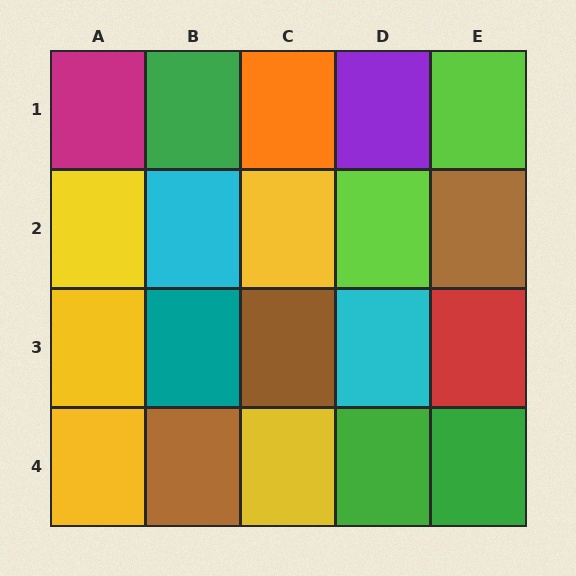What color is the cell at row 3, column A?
Yellow.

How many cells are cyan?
2 cells are cyan.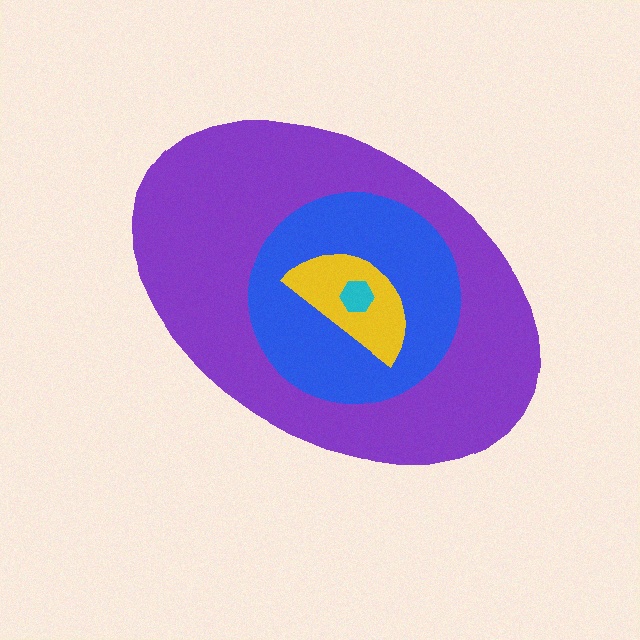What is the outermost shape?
The purple ellipse.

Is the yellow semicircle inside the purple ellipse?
Yes.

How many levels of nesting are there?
4.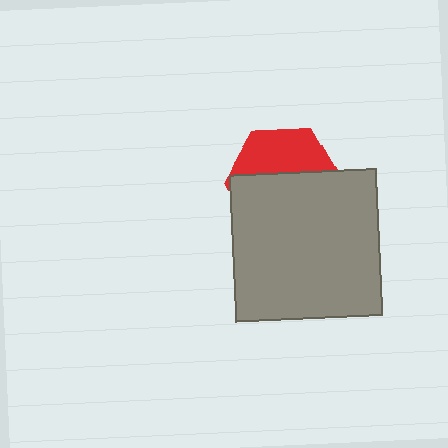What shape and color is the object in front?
The object in front is a gray square.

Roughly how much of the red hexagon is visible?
A small part of it is visible (roughly 41%).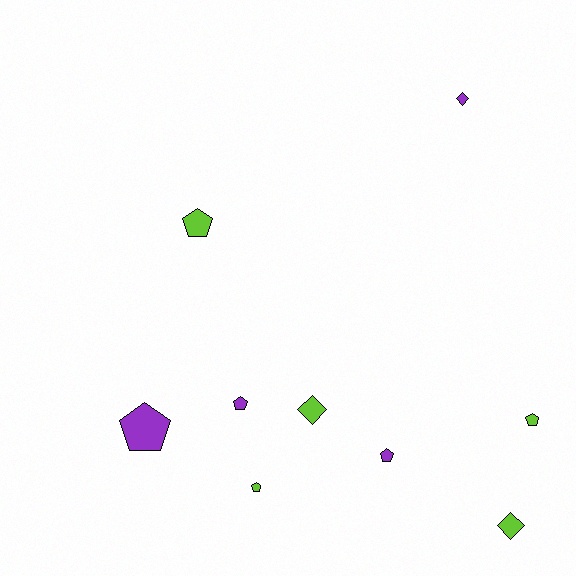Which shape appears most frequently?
Pentagon, with 6 objects.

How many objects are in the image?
There are 9 objects.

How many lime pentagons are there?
There are 3 lime pentagons.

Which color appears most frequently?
Lime, with 5 objects.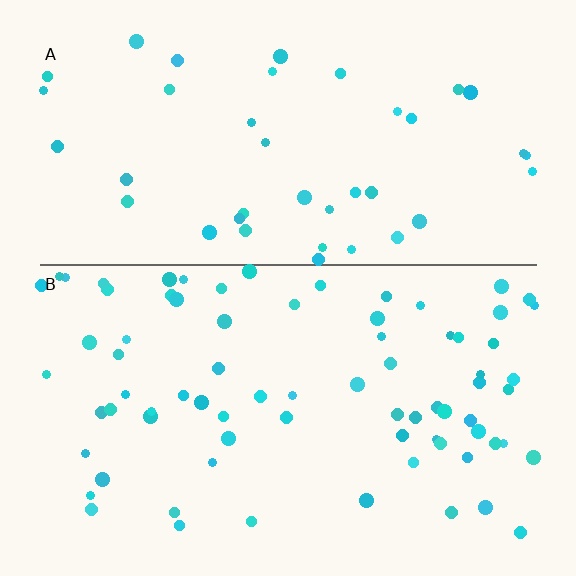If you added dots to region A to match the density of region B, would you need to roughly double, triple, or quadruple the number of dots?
Approximately double.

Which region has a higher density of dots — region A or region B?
B (the bottom).